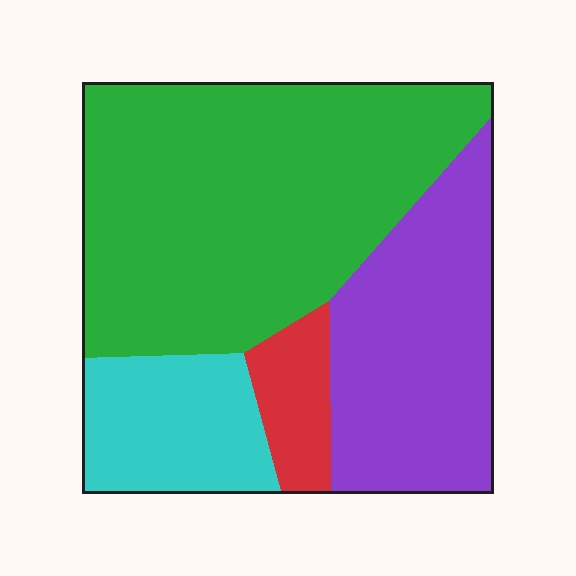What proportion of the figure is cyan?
Cyan takes up about one sixth (1/6) of the figure.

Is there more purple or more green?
Green.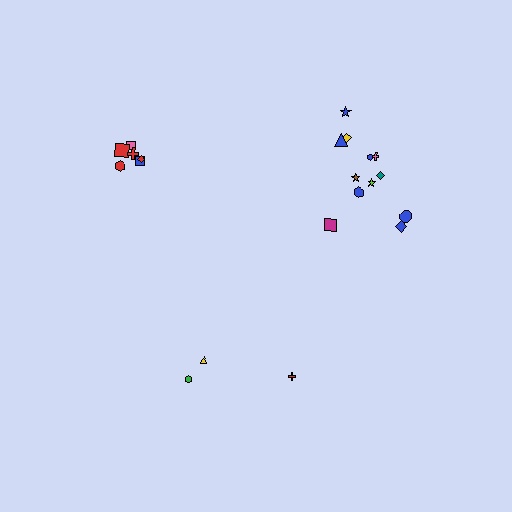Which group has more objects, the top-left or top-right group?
The top-right group.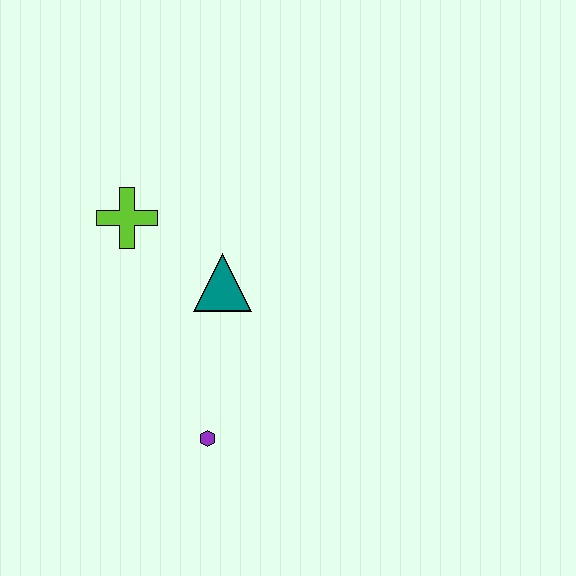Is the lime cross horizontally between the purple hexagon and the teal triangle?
No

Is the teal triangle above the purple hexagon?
Yes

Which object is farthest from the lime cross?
The purple hexagon is farthest from the lime cross.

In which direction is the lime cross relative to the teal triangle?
The lime cross is to the left of the teal triangle.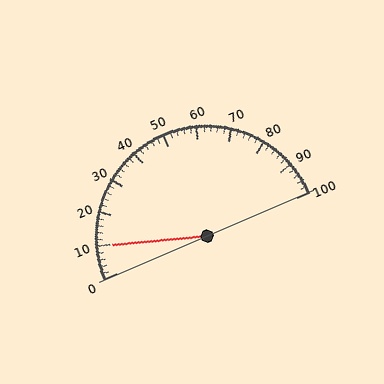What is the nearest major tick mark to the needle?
The nearest major tick mark is 10.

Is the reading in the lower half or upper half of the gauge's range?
The reading is in the lower half of the range (0 to 100).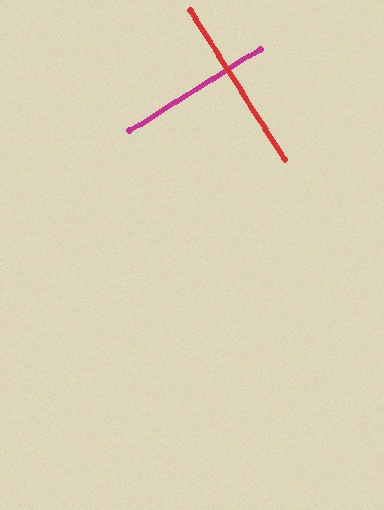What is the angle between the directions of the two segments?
Approximately 90 degrees.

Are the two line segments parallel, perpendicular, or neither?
Perpendicular — they meet at approximately 90°.